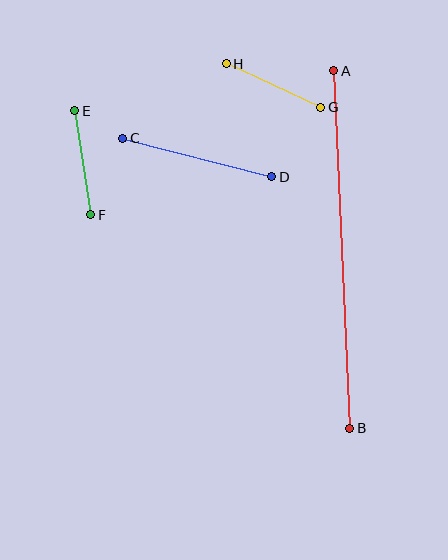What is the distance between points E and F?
The distance is approximately 105 pixels.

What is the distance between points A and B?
The distance is approximately 358 pixels.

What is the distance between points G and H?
The distance is approximately 104 pixels.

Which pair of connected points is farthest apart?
Points A and B are farthest apart.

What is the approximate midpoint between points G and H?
The midpoint is at approximately (274, 86) pixels.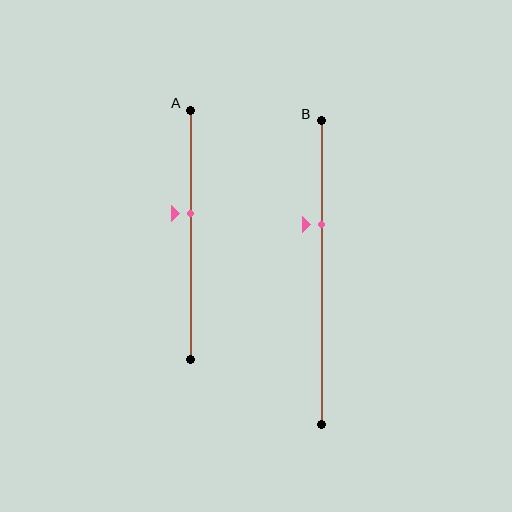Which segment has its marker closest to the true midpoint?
Segment A has its marker closest to the true midpoint.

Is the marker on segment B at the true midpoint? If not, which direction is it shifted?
No, the marker on segment B is shifted upward by about 16% of the segment length.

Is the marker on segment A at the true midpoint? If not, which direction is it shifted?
No, the marker on segment A is shifted upward by about 9% of the segment length.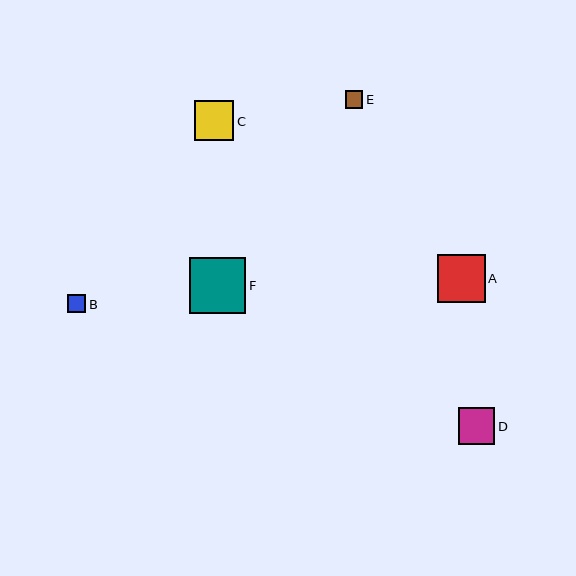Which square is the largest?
Square F is the largest with a size of approximately 56 pixels.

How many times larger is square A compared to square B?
Square A is approximately 2.6 times the size of square B.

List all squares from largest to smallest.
From largest to smallest: F, A, C, D, B, E.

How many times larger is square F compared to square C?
Square F is approximately 1.4 times the size of square C.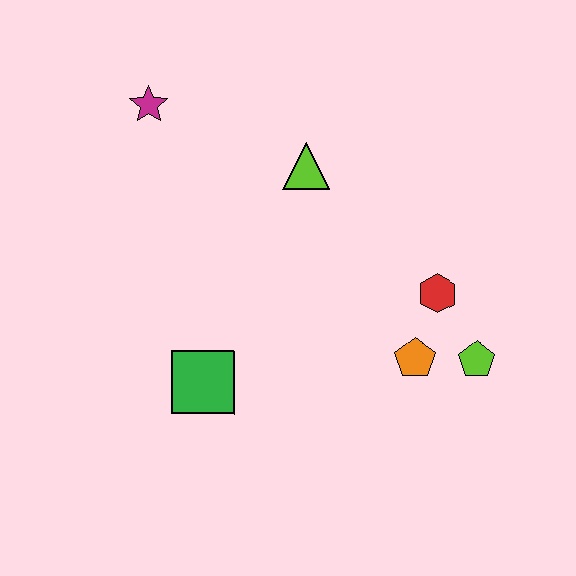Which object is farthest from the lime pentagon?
The magenta star is farthest from the lime pentagon.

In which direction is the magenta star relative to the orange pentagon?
The magenta star is to the left of the orange pentagon.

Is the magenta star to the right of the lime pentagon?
No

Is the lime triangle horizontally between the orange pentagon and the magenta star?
Yes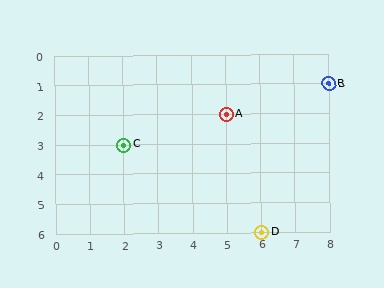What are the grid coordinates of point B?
Point B is at grid coordinates (8, 1).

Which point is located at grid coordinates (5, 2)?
Point A is at (5, 2).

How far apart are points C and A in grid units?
Points C and A are 3 columns and 1 row apart (about 3.2 grid units diagonally).